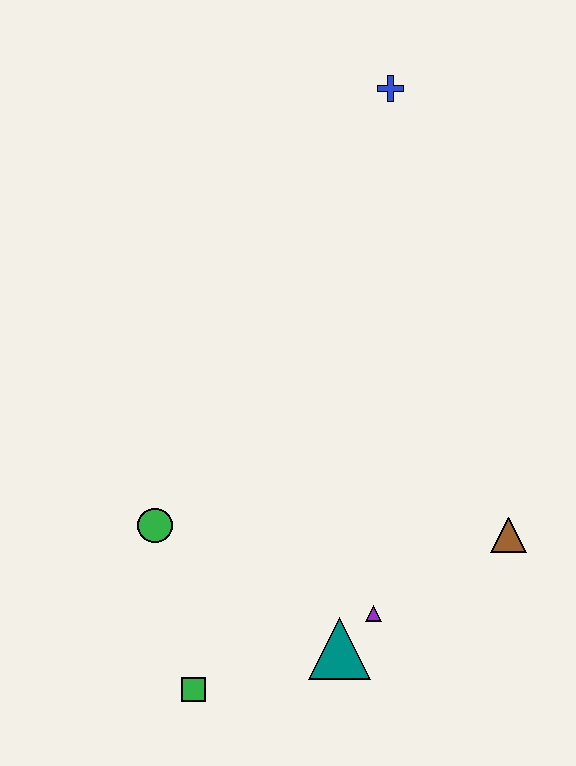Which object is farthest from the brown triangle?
The blue cross is farthest from the brown triangle.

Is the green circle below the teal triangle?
No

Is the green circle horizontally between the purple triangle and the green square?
No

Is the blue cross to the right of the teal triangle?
Yes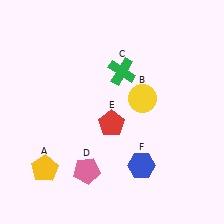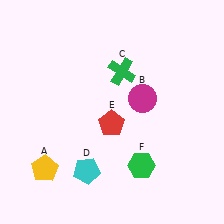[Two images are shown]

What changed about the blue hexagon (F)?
In Image 1, F is blue. In Image 2, it changed to green.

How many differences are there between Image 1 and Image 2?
There are 3 differences between the two images.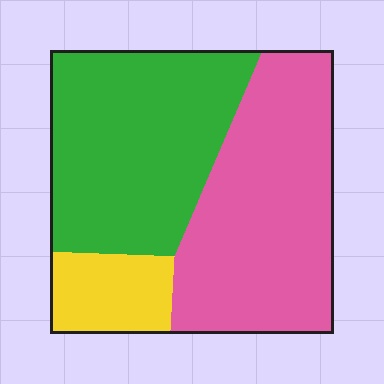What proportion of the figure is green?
Green takes up about two fifths (2/5) of the figure.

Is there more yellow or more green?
Green.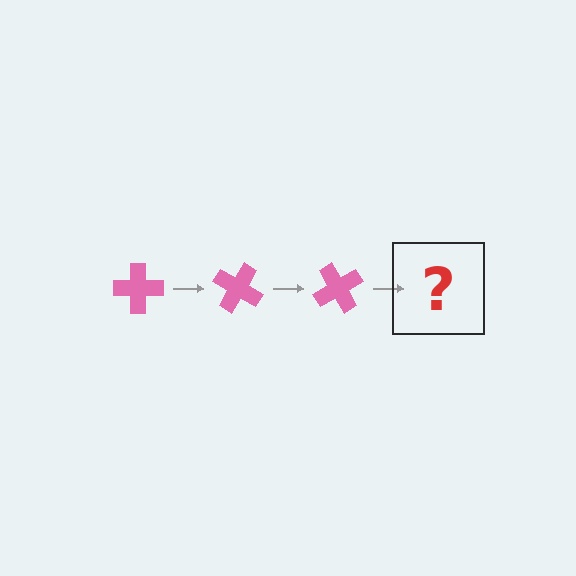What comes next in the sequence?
The next element should be a pink cross rotated 90 degrees.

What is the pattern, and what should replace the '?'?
The pattern is that the cross rotates 30 degrees each step. The '?' should be a pink cross rotated 90 degrees.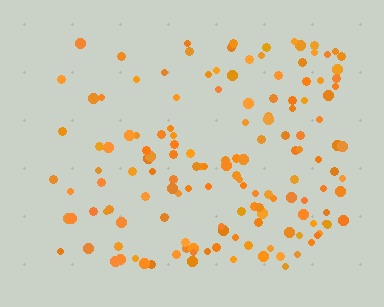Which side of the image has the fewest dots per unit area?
The left.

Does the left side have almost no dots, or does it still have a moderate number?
Still a moderate number, just noticeably fewer than the right.